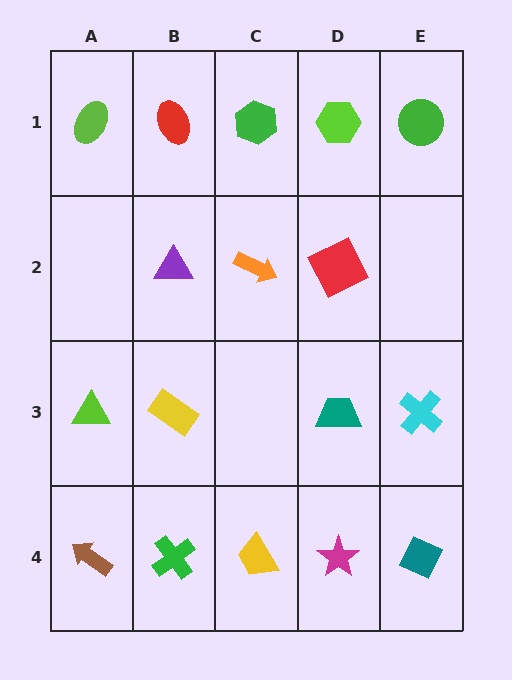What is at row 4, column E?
A teal diamond.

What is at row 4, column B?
A green cross.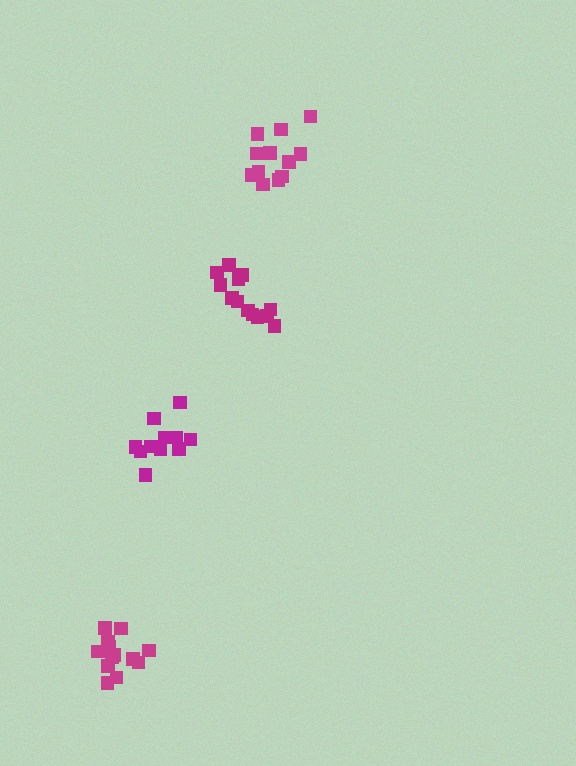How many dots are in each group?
Group 1: 12 dots, Group 2: 13 dots, Group 3: 13 dots, Group 4: 11 dots (49 total).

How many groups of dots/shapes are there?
There are 4 groups.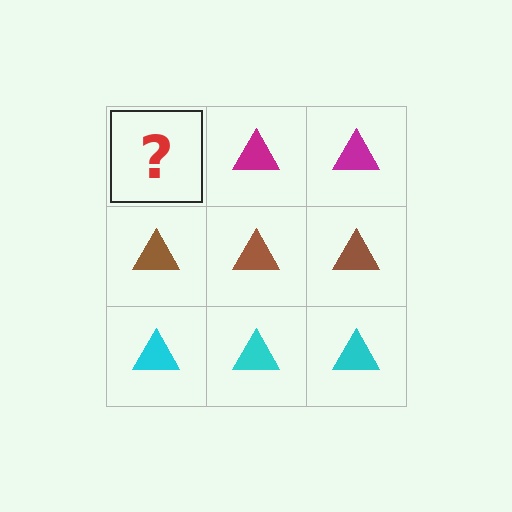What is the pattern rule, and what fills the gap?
The rule is that each row has a consistent color. The gap should be filled with a magenta triangle.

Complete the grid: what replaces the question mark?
The question mark should be replaced with a magenta triangle.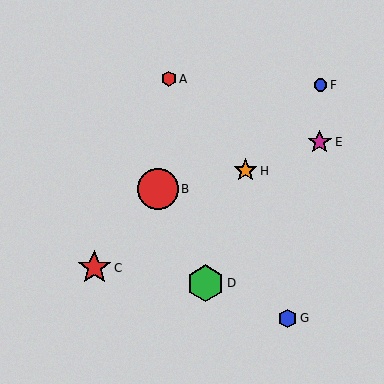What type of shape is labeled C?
Shape C is a red star.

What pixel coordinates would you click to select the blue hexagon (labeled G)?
Click at (287, 318) to select the blue hexagon G.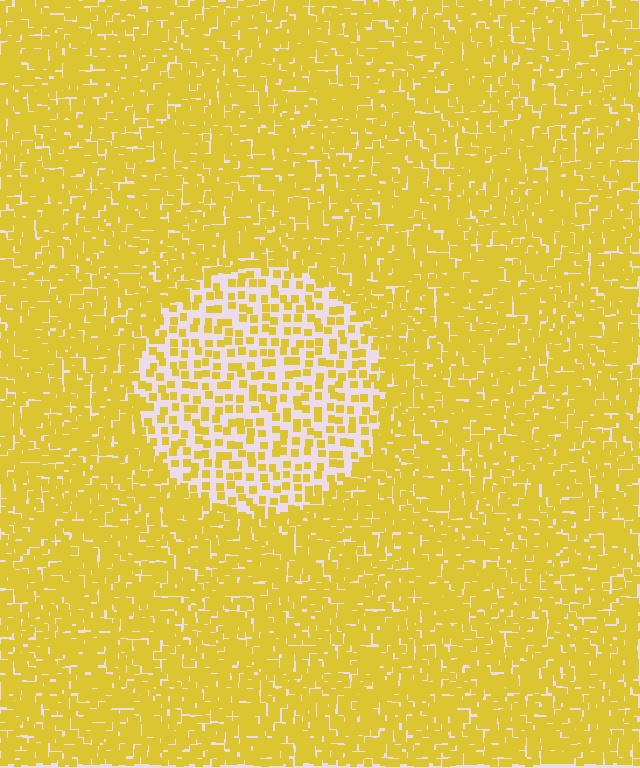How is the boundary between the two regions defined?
The boundary is defined by a change in element density (approximately 2.5x ratio). All elements are the same color, size, and shape.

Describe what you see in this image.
The image contains small yellow elements arranged at two different densities. A circle-shaped region is visible where the elements are less densely packed than the surrounding area.